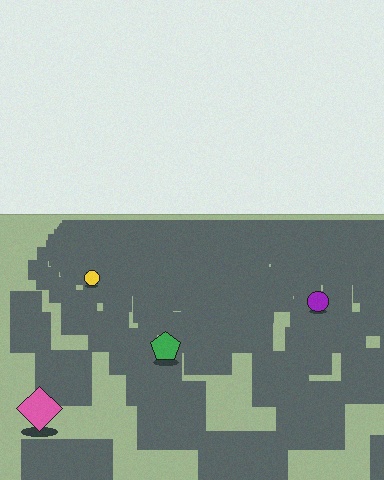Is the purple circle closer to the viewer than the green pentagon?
No. The green pentagon is closer — you can tell from the texture gradient: the ground texture is coarser near it.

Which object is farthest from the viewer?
The yellow circle is farthest from the viewer. It appears smaller and the ground texture around it is denser.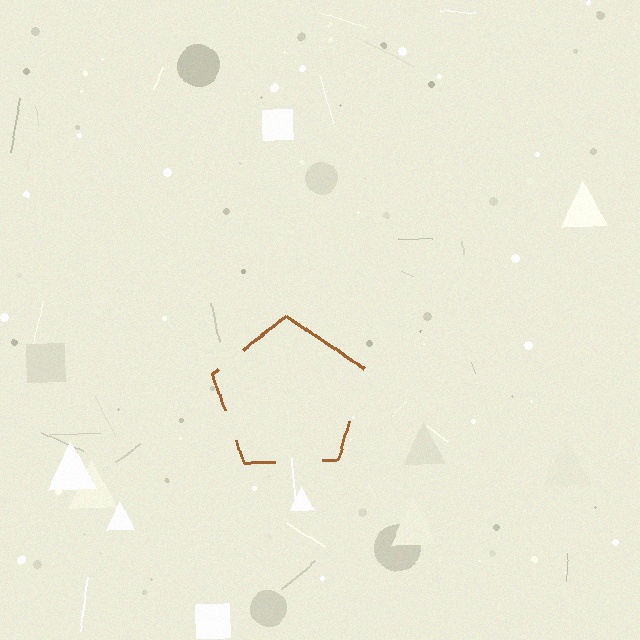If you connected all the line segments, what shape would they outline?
They would outline a pentagon.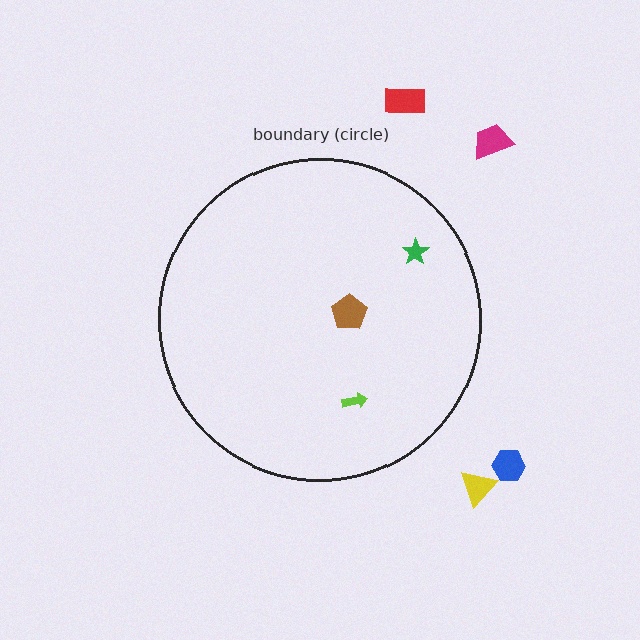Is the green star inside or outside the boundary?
Inside.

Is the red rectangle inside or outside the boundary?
Outside.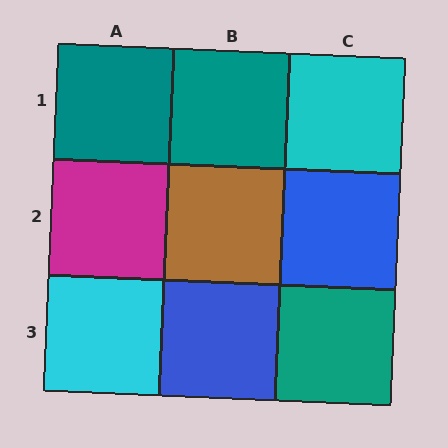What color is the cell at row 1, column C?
Cyan.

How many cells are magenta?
1 cell is magenta.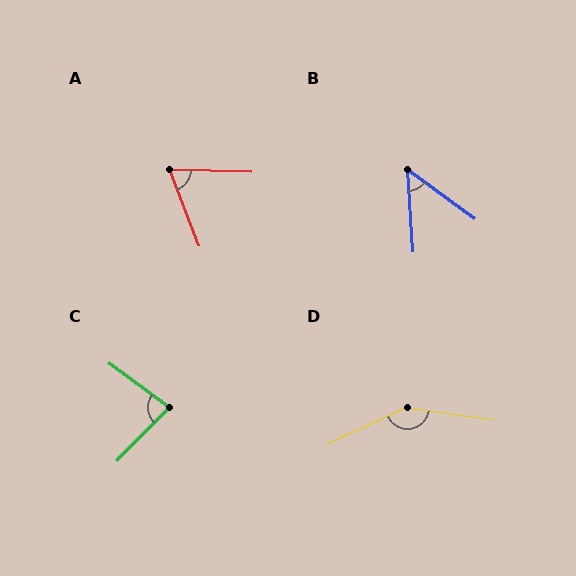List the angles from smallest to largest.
B (50°), A (67°), C (82°), D (146°).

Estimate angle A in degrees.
Approximately 67 degrees.